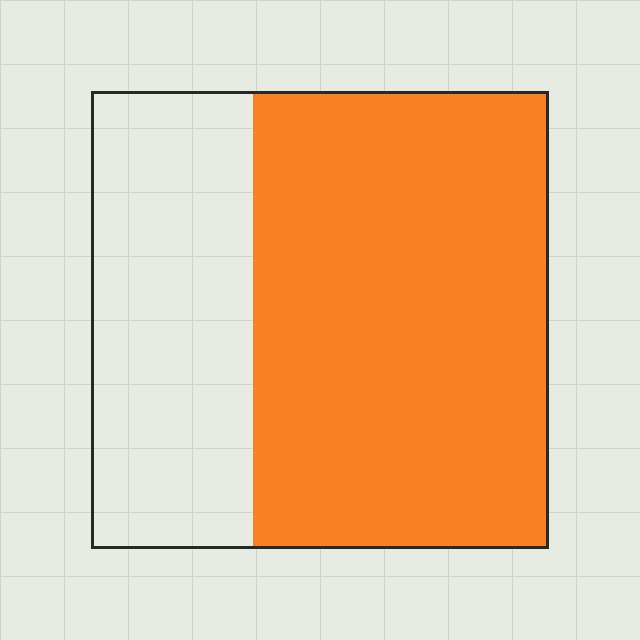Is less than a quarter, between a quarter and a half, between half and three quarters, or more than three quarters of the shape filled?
Between half and three quarters.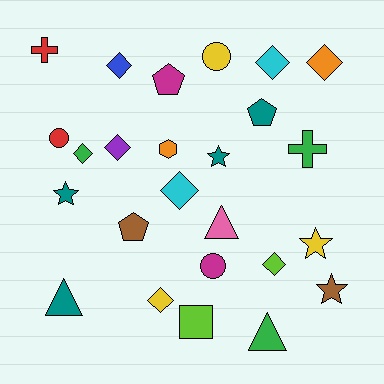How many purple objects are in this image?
There is 1 purple object.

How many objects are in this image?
There are 25 objects.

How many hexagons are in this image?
There is 1 hexagon.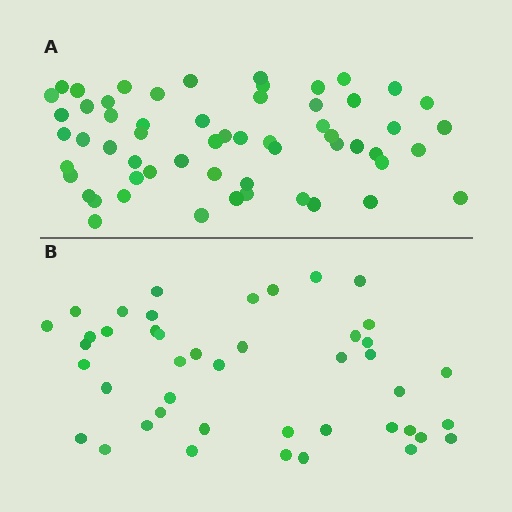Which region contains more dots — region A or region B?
Region A (the top region) has more dots.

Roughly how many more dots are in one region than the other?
Region A has approximately 15 more dots than region B.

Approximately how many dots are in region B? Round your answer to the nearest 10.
About 40 dots. (The exact count is 44, which rounds to 40.)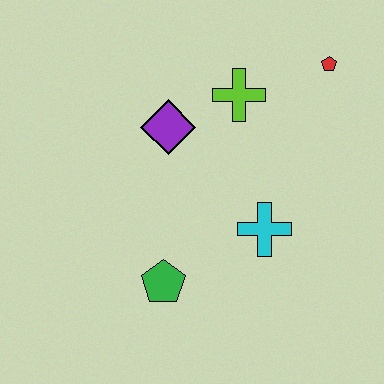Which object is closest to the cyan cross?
The green pentagon is closest to the cyan cross.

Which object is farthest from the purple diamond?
The red pentagon is farthest from the purple diamond.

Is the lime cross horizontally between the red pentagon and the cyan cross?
No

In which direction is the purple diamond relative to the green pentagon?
The purple diamond is above the green pentagon.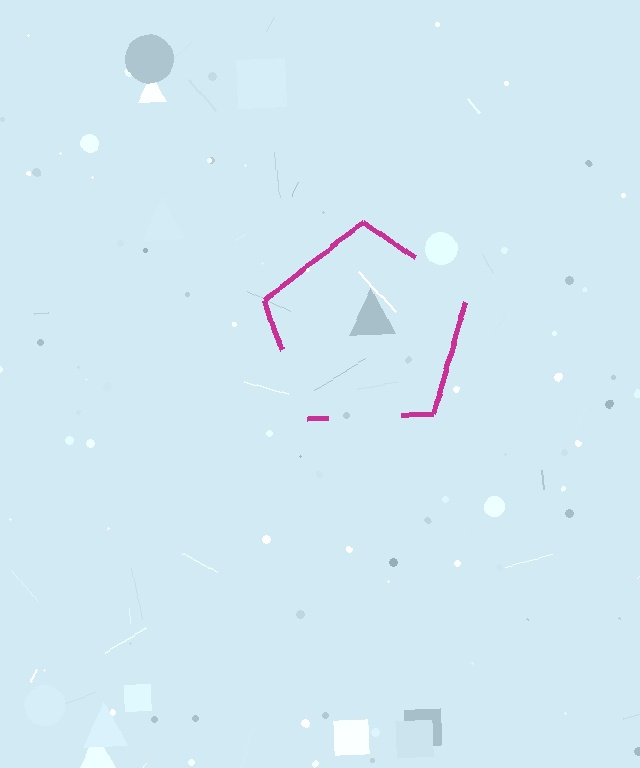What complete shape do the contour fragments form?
The contour fragments form a pentagon.